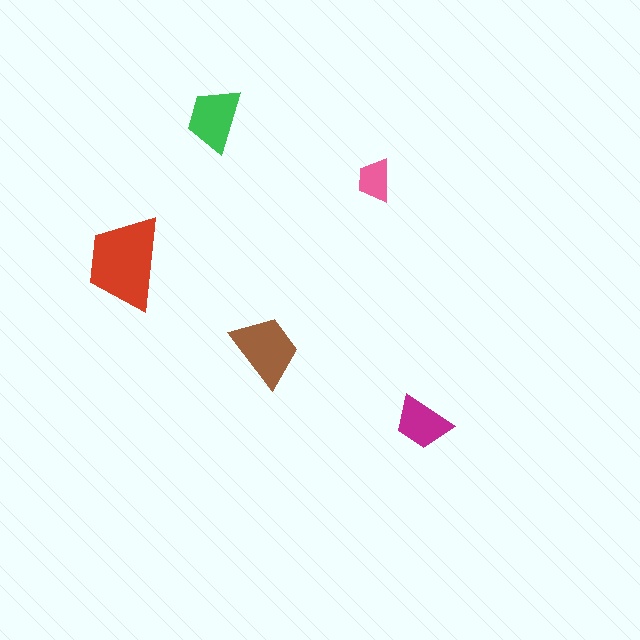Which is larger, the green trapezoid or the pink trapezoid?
The green one.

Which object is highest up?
The green trapezoid is topmost.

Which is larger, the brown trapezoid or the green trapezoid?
The brown one.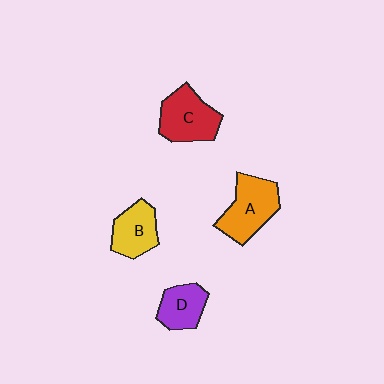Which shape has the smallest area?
Shape D (purple).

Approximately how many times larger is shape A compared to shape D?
Approximately 1.5 times.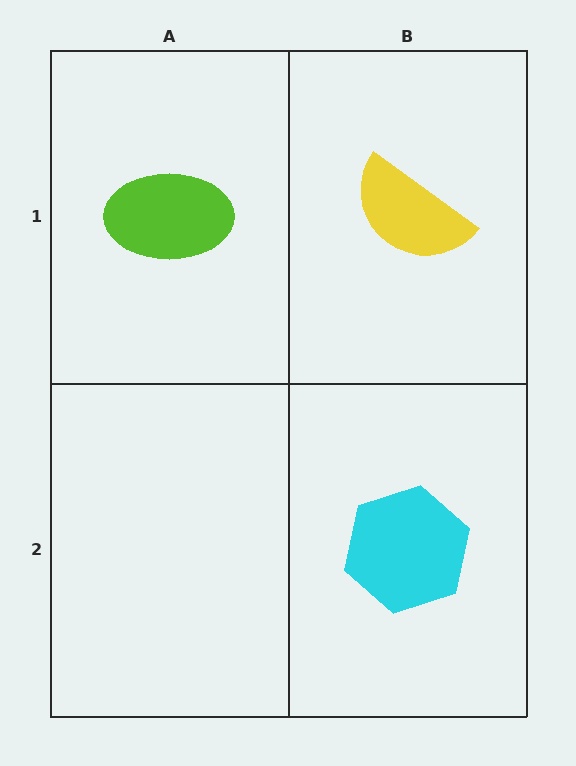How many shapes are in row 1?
2 shapes.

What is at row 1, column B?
A yellow semicircle.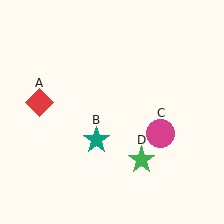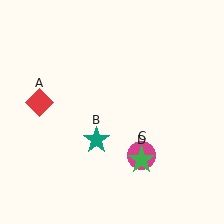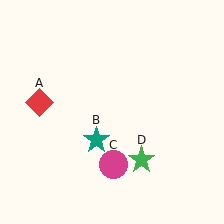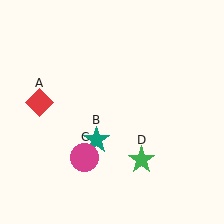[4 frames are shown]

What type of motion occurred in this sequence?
The magenta circle (object C) rotated clockwise around the center of the scene.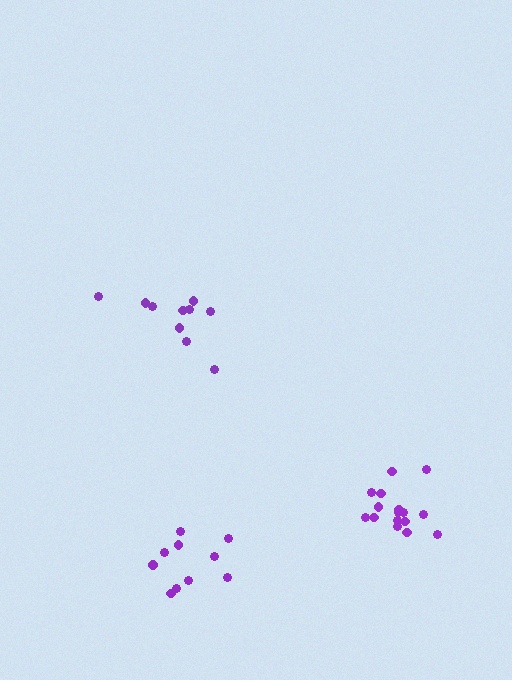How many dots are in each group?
Group 1: 10 dots, Group 2: 16 dots, Group 3: 11 dots (37 total).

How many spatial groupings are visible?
There are 3 spatial groupings.